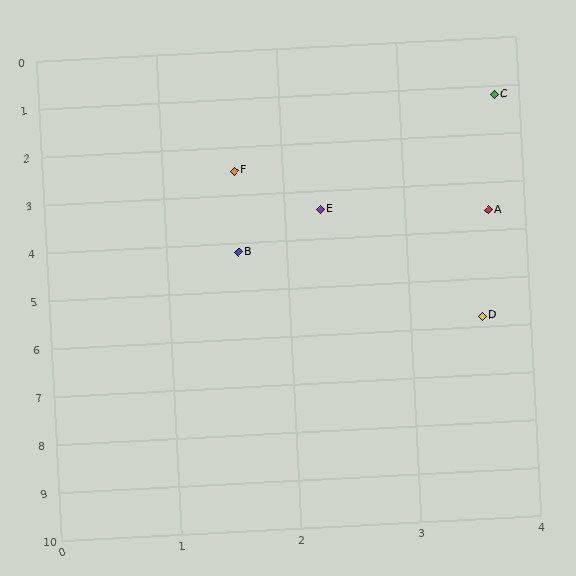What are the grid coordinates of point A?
Point A is at approximately (3.7, 3.6).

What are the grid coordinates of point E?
Point E is at approximately (2.3, 3.4).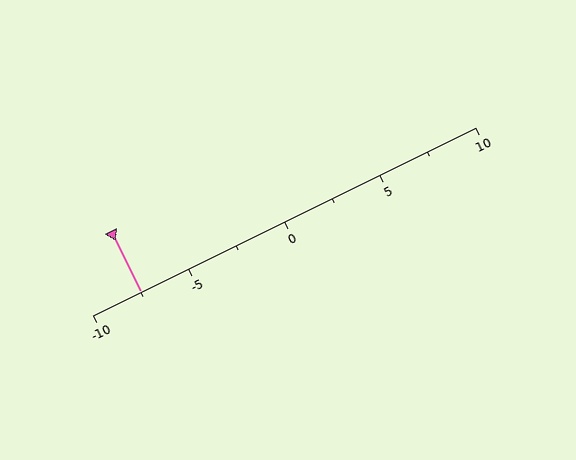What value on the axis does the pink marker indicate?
The marker indicates approximately -7.5.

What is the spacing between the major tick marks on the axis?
The major ticks are spaced 5 apart.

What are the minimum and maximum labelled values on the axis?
The axis runs from -10 to 10.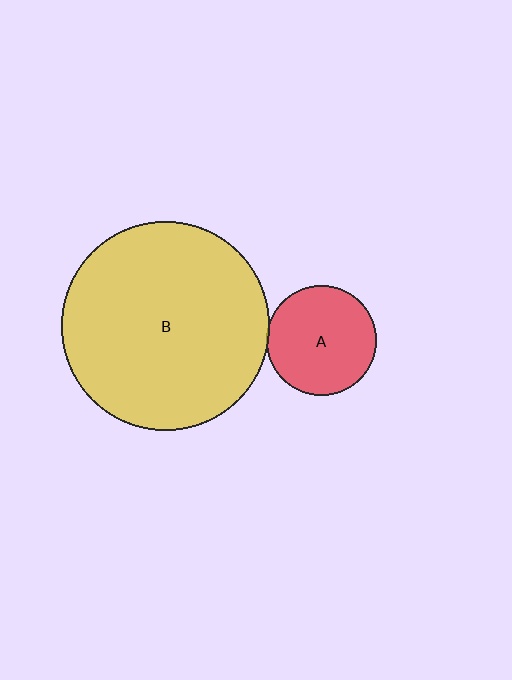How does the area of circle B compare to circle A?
Approximately 3.6 times.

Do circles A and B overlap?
Yes.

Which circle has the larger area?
Circle B (yellow).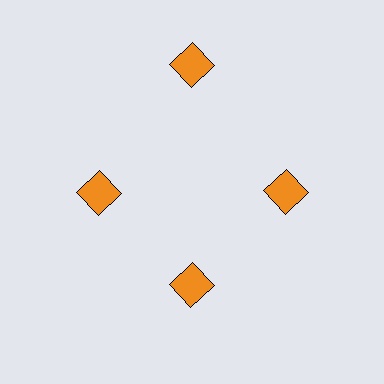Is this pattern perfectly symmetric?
No. The 4 orange diamonds are arranged in a ring, but one element near the 12 o'clock position is pushed outward from the center, breaking the 4-fold rotational symmetry.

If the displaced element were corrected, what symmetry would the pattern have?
It would have 4-fold rotational symmetry — the pattern would map onto itself every 90 degrees.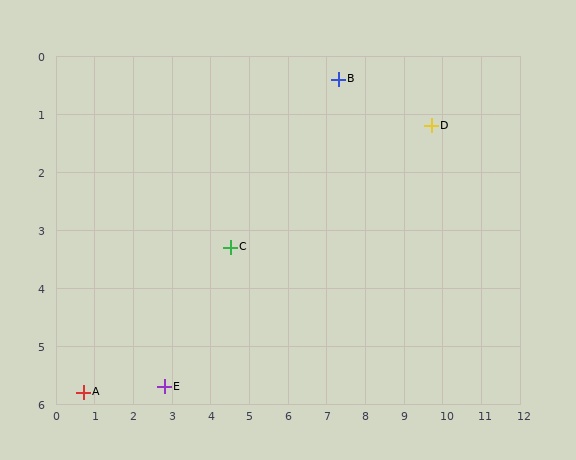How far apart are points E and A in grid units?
Points E and A are about 2.1 grid units apart.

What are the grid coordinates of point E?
Point E is at approximately (2.8, 5.7).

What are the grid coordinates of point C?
Point C is at approximately (4.5, 3.3).